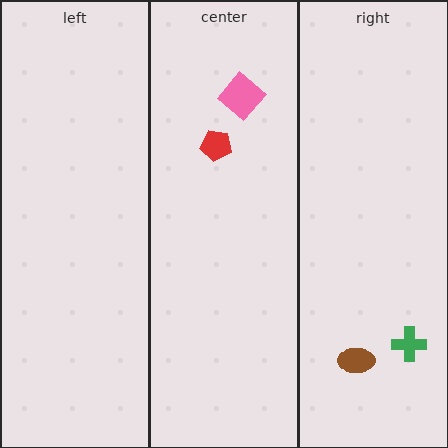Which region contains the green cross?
The right region.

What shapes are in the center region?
The red pentagon, the pink diamond.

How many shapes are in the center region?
2.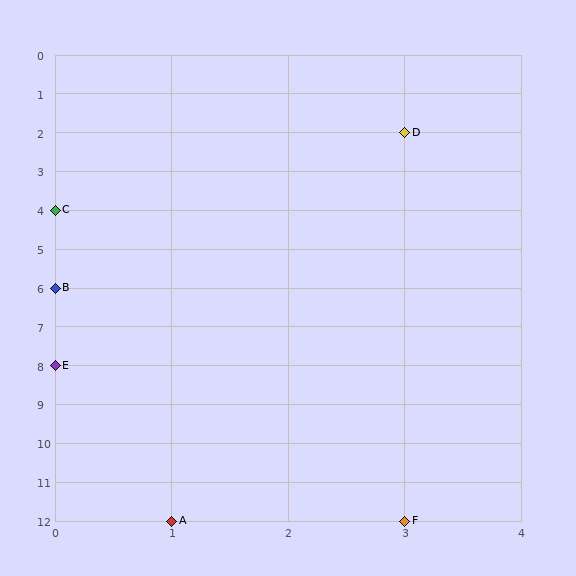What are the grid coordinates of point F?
Point F is at grid coordinates (3, 12).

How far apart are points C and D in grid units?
Points C and D are 3 columns and 2 rows apart (about 3.6 grid units diagonally).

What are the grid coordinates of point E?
Point E is at grid coordinates (0, 8).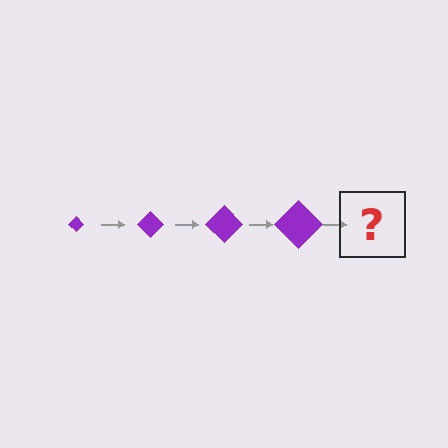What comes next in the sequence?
The next element should be a purple diamond, larger than the previous one.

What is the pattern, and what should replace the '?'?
The pattern is that the diamond gets progressively larger each step. The '?' should be a purple diamond, larger than the previous one.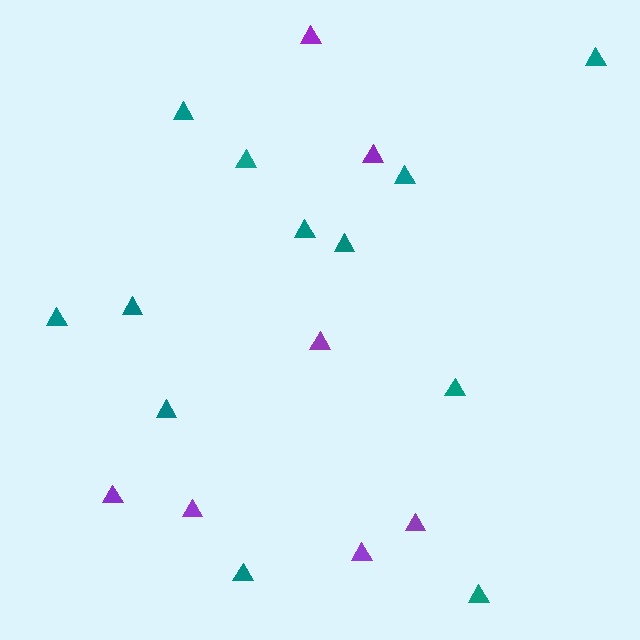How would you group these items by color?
There are 2 groups: one group of teal triangles (12) and one group of purple triangles (7).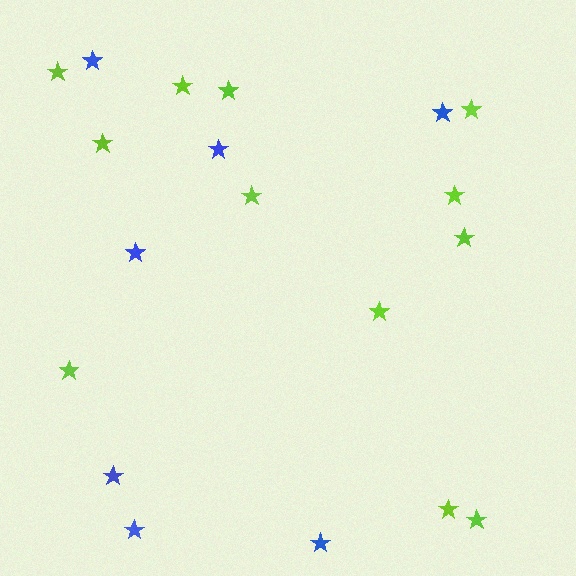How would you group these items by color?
There are 2 groups: one group of lime stars (12) and one group of blue stars (7).